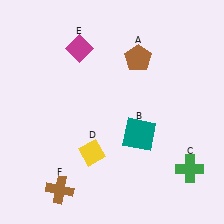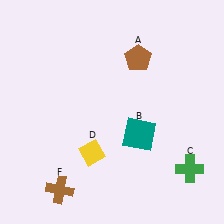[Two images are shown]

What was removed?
The magenta diamond (E) was removed in Image 2.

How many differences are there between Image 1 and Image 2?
There is 1 difference between the two images.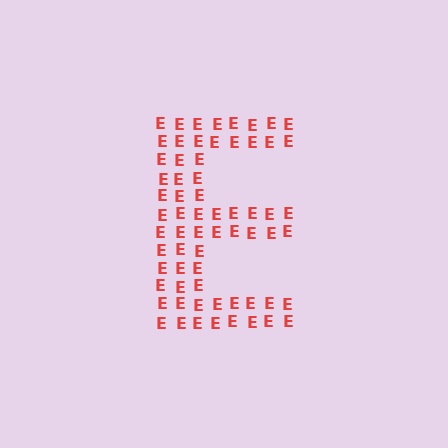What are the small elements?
The small elements are letter E's.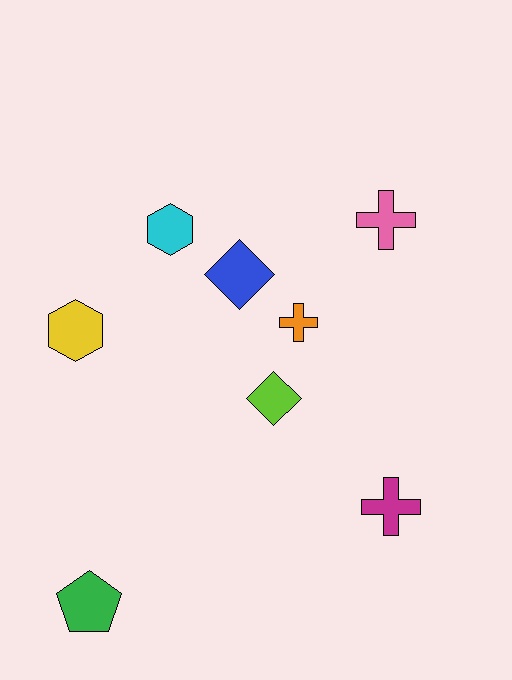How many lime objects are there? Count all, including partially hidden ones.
There is 1 lime object.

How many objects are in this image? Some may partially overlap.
There are 8 objects.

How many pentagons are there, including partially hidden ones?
There is 1 pentagon.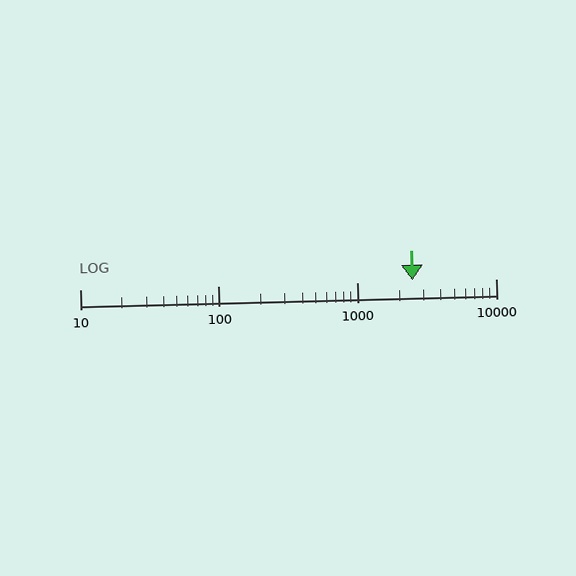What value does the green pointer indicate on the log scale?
The pointer indicates approximately 2500.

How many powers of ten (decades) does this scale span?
The scale spans 3 decades, from 10 to 10000.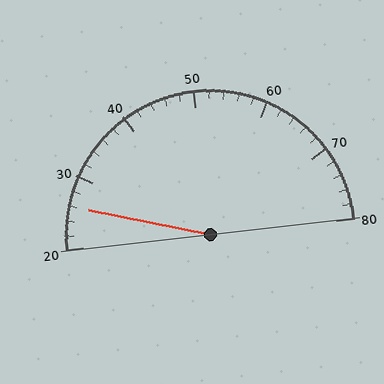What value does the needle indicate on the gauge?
The needle indicates approximately 26.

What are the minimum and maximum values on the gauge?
The gauge ranges from 20 to 80.